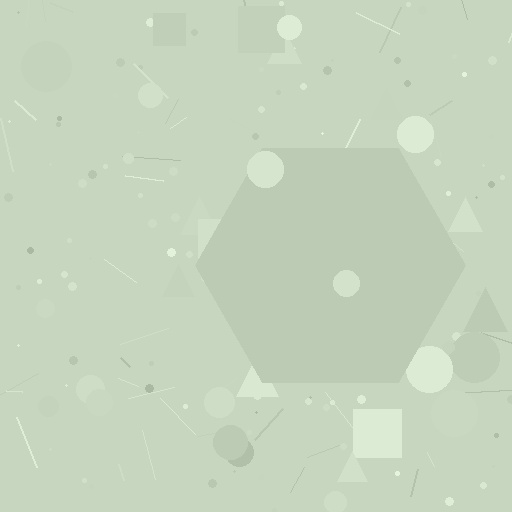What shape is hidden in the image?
A hexagon is hidden in the image.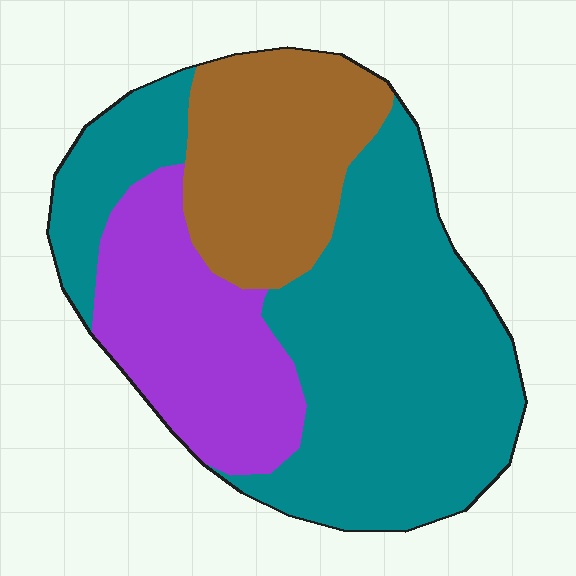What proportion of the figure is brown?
Brown takes up about one quarter (1/4) of the figure.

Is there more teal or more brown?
Teal.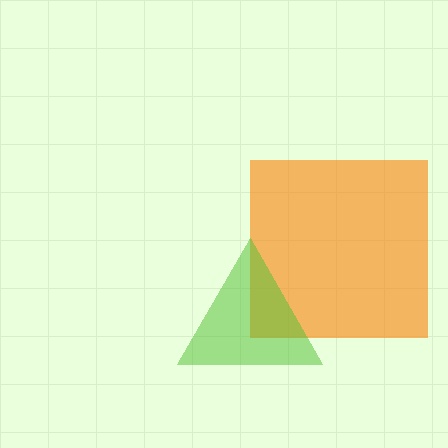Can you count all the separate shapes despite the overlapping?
Yes, there are 2 separate shapes.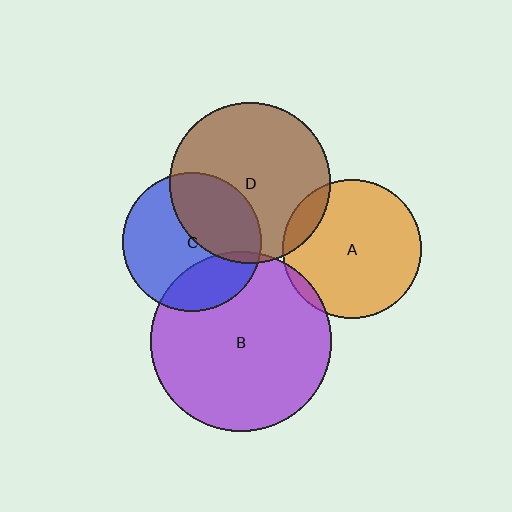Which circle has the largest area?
Circle B (purple).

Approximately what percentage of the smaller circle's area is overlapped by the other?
Approximately 25%.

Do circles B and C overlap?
Yes.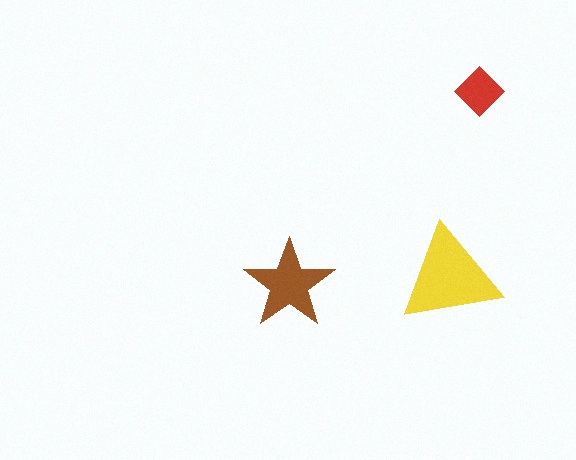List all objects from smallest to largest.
The red diamond, the brown star, the yellow triangle.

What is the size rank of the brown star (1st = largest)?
2nd.